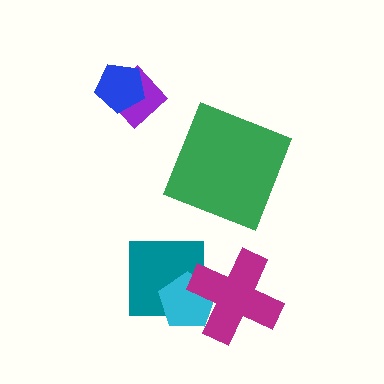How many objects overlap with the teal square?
2 objects overlap with the teal square.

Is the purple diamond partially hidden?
Yes, it is partially covered by another shape.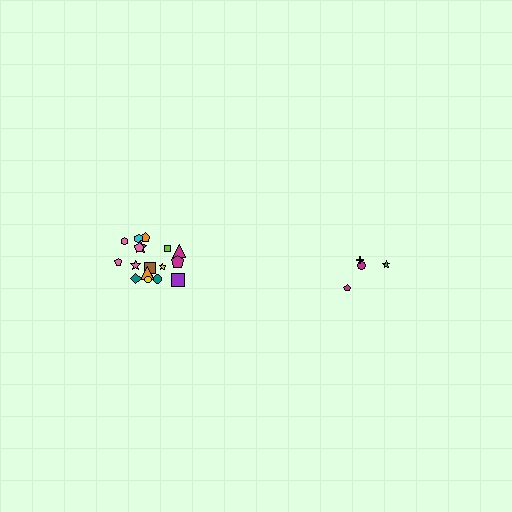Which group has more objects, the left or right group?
The left group.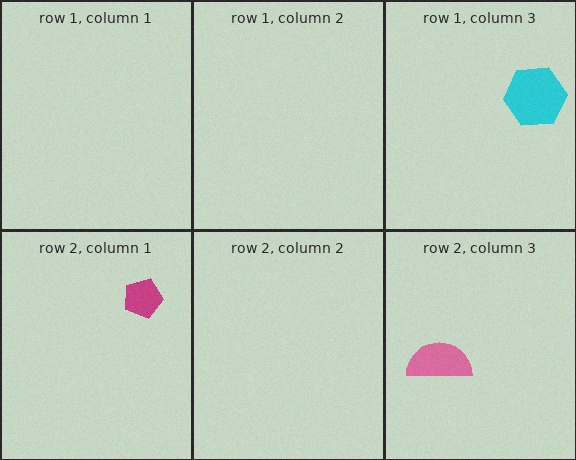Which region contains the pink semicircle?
The row 2, column 3 region.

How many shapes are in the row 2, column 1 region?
1.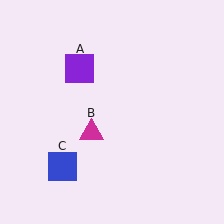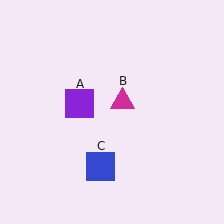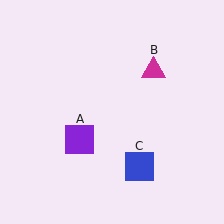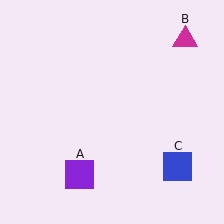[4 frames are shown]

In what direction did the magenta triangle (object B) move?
The magenta triangle (object B) moved up and to the right.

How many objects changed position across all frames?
3 objects changed position: purple square (object A), magenta triangle (object B), blue square (object C).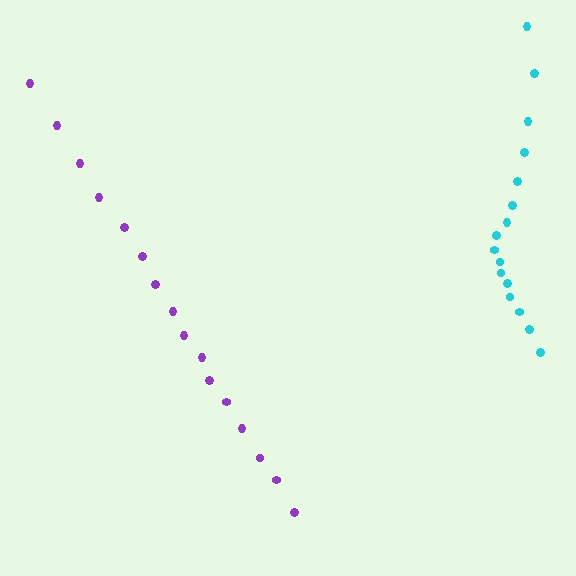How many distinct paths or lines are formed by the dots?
There are 2 distinct paths.